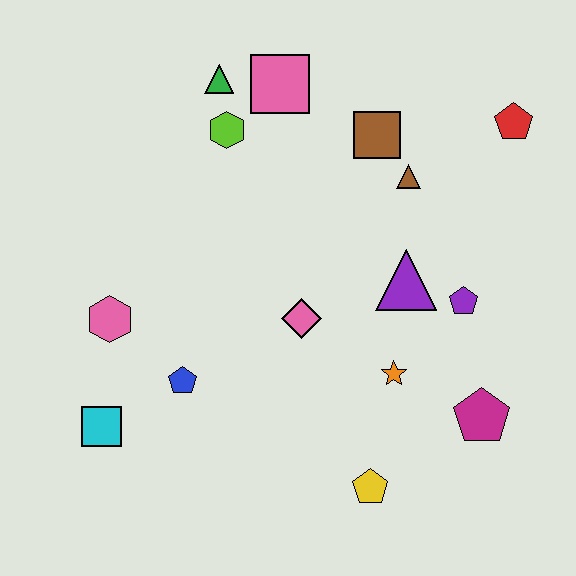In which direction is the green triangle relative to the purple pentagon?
The green triangle is to the left of the purple pentagon.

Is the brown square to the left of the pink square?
No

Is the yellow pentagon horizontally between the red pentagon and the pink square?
Yes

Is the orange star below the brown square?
Yes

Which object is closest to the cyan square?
The blue pentagon is closest to the cyan square.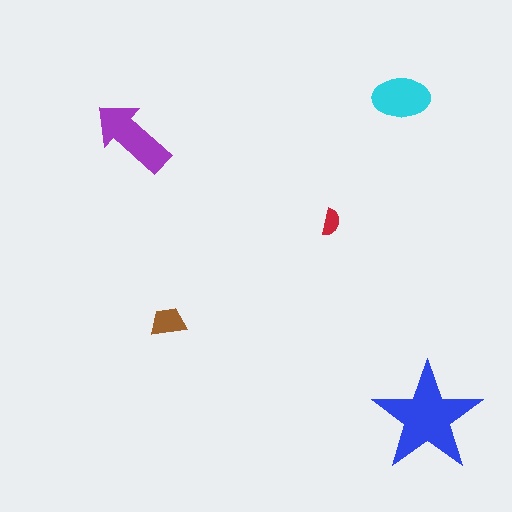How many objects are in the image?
There are 5 objects in the image.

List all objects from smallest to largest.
The red semicircle, the brown trapezoid, the cyan ellipse, the purple arrow, the blue star.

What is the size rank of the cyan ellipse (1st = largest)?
3rd.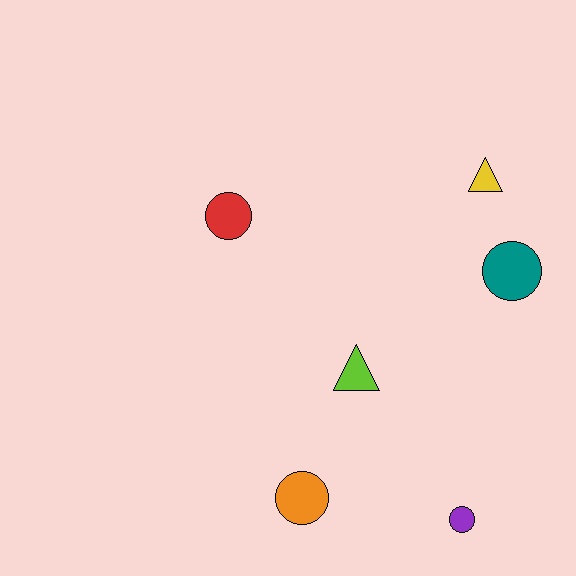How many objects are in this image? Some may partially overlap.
There are 6 objects.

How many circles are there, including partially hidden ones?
There are 4 circles.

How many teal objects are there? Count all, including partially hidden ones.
There is 1 teal object.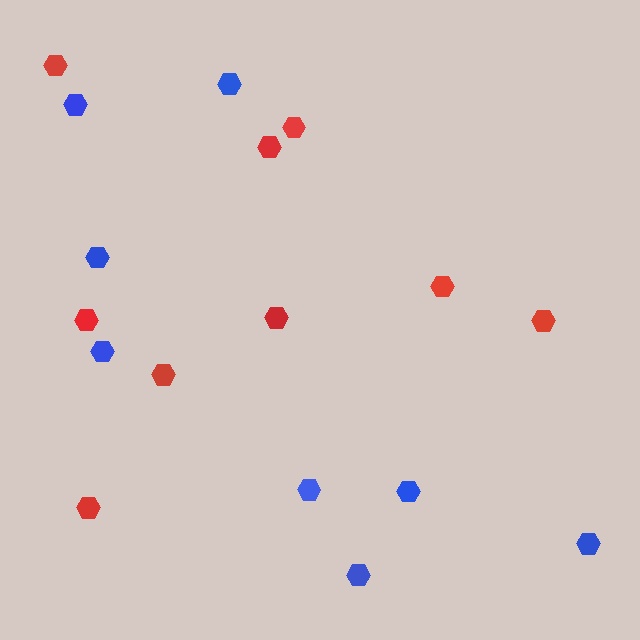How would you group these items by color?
There are 2 groups: one group of red hexagons (9) and one group of blue hexagons (8).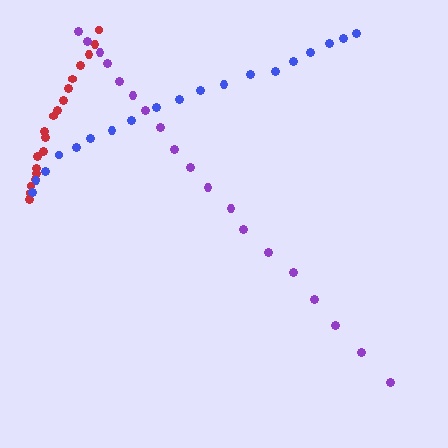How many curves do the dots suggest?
There are 3 distinct paths.